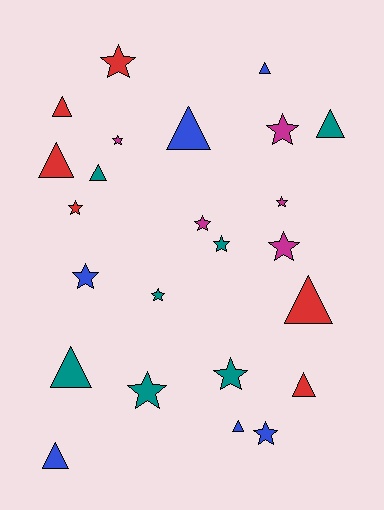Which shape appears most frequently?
Star, with 13 objects.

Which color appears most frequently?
Teal, with 7 objects.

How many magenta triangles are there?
There are no magenta triangles.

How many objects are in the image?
There are 24 objects.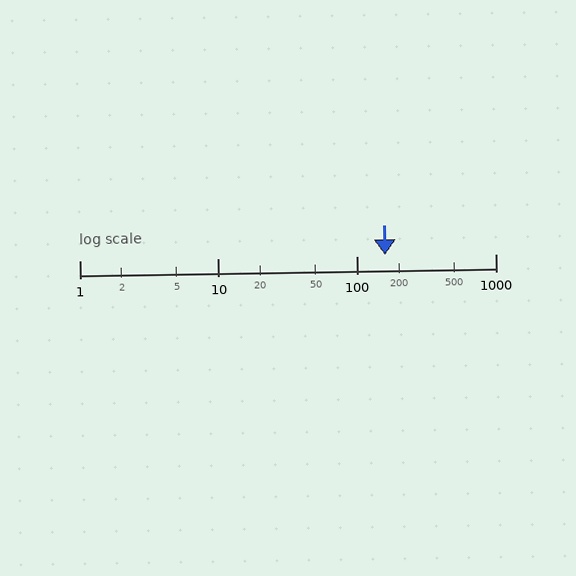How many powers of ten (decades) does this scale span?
The scale spans 3 decades, from 1 to 1000.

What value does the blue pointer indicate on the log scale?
The pointer indicates approximately 160.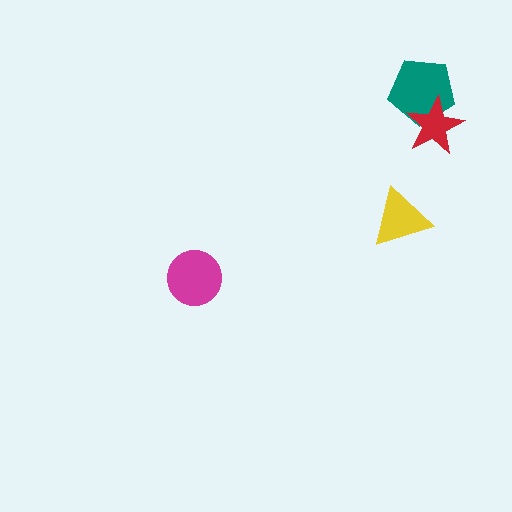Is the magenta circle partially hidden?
No, no other shape covers it.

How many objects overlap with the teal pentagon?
1 object overlaps with the teal pentagon.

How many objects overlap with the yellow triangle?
0 objects overlap with the yellow triangle.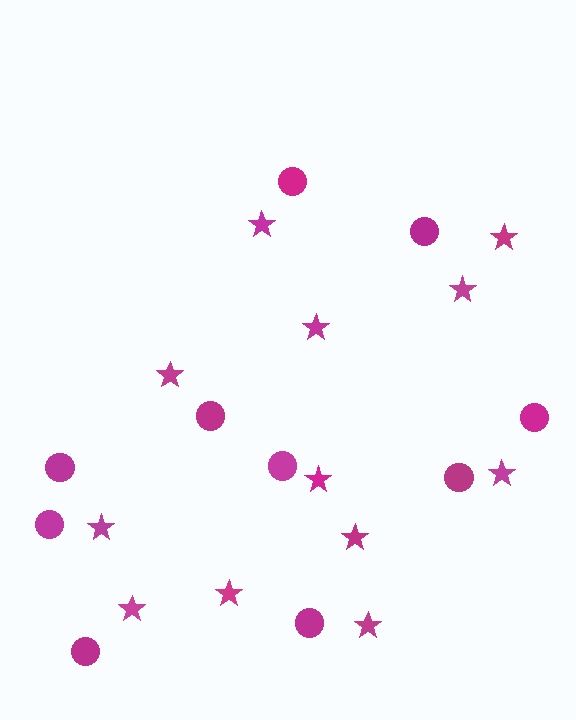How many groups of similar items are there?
There are 2 groups: one group of circles (10) and one group of stars (12).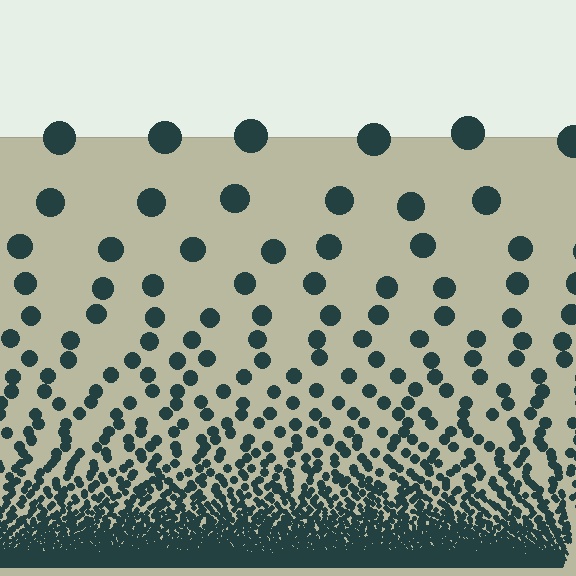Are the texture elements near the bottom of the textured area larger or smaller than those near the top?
Smaller. The gradient is inverted — elements near the bottom are smaller and denser.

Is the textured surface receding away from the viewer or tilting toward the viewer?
The surface appears to tilt toward the viewer. Texture elements get larger and sparser toward the top.